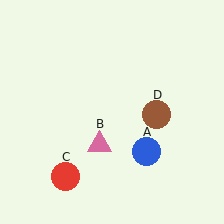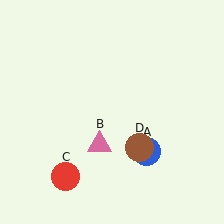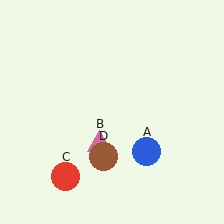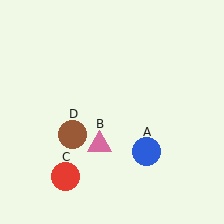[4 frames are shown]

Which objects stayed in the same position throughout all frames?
Blue circle (object A) and pink triangle (object B) and red circle (object C) remained stationary.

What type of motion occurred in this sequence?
The brown circle (object D) rotated clockwise around the center of the scene.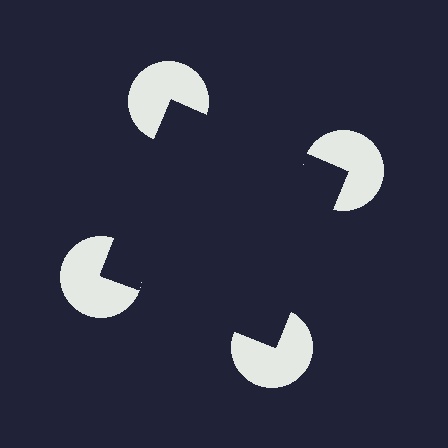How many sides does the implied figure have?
4 sides.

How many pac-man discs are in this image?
There are 4 — one at each vertex of the illusory square.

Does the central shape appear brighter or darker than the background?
It typically appears slightly darker than the background, even though no actual brightness change is drawn.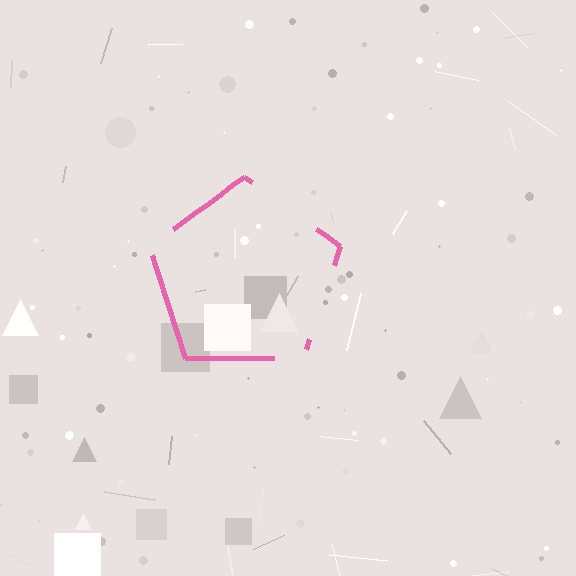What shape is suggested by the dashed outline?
The dashed outline suggests a pentagon.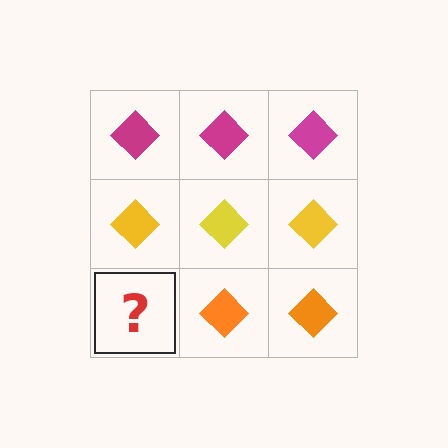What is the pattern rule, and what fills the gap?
The rule is that each row has a consistent color. The gap should be filled with an orange diamond.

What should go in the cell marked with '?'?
The missing cell should contain an orange diamond.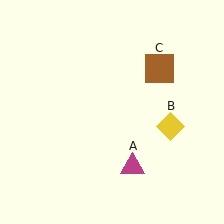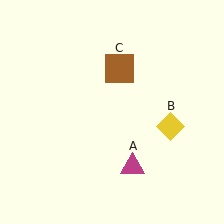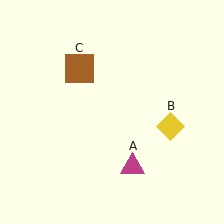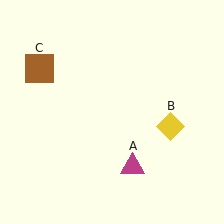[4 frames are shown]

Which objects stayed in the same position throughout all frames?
Magenta triangle (object A) and yellow diamond (object B) remained stationary.